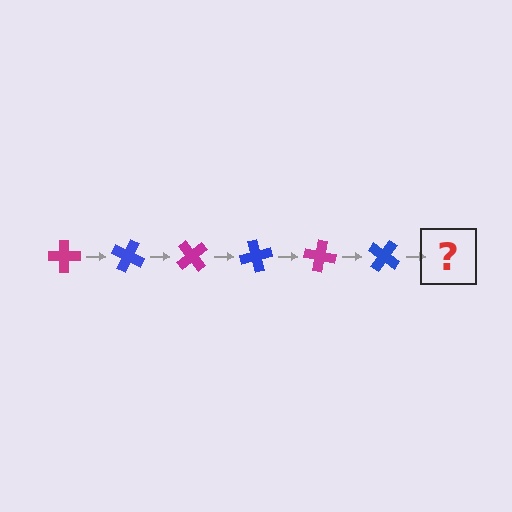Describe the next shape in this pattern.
It should be a magenta cross, rotated 150 degrees from the start.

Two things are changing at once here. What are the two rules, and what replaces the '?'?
The two rules are that it rotates 25 degrees each step and the color cycles through magenta and blue. The '?' should be a magenta cross, rotated 150 degrees from the start.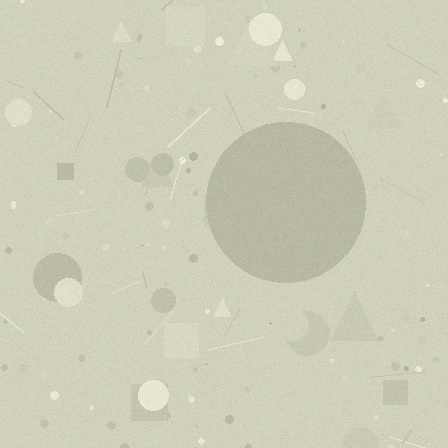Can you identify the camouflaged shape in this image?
The camouflaged shape is a circle.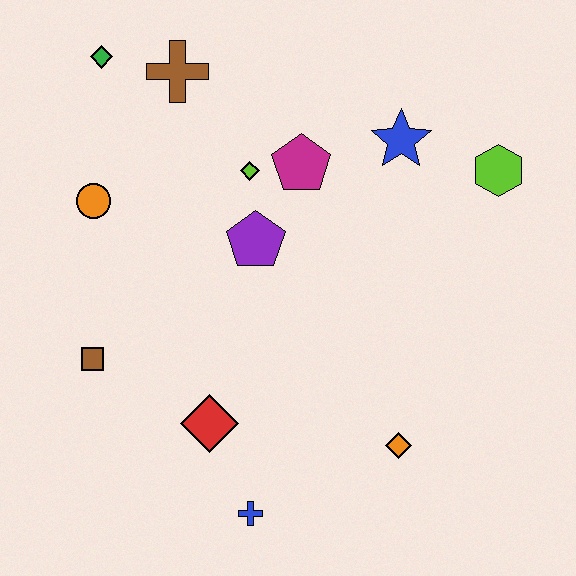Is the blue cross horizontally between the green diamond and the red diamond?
No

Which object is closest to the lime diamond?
The magenta pentagon is closest to the lime diamond.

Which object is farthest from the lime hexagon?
The brown square is farthest from the lime hexagon.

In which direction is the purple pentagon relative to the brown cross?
The purple pentagon is below the brown cross.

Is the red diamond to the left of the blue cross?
Yes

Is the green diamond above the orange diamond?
Yes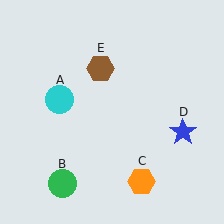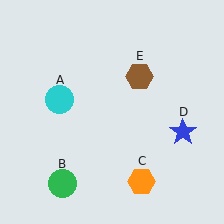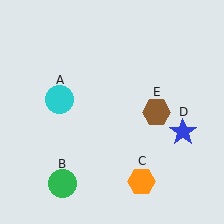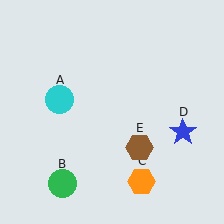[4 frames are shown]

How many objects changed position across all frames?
1 object changed position: brown hexagon (object E).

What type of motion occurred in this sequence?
The brown hexagon (object E) rotated clockwise around the center of the scene.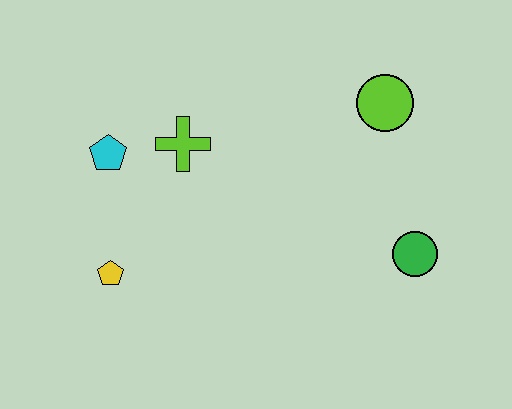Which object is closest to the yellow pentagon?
The cyan pentagon is closest to the yellow pentagon.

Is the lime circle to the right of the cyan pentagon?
Yes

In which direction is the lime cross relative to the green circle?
The lime cross is to the left of the green circle.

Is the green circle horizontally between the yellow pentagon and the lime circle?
No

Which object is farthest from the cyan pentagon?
The green circle is farthest from the cyan pentagon.